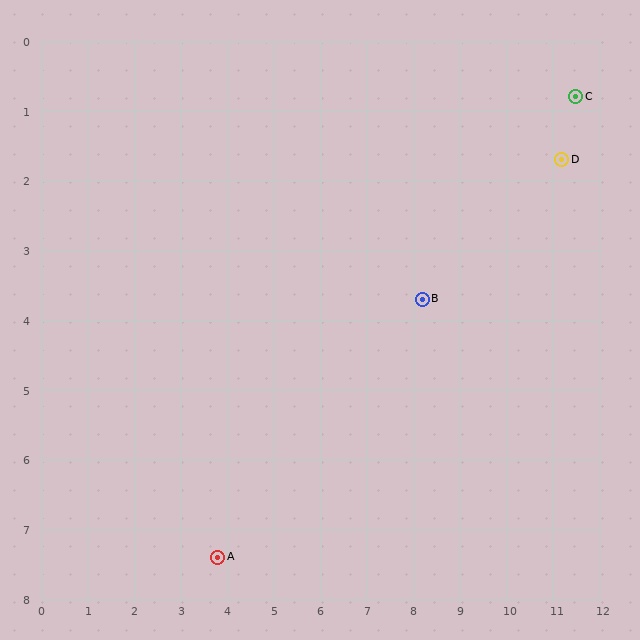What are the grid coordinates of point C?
Point C is at approximately (11.5, 0.8).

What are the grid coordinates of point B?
Point B is at approximately (8.2, 3.7).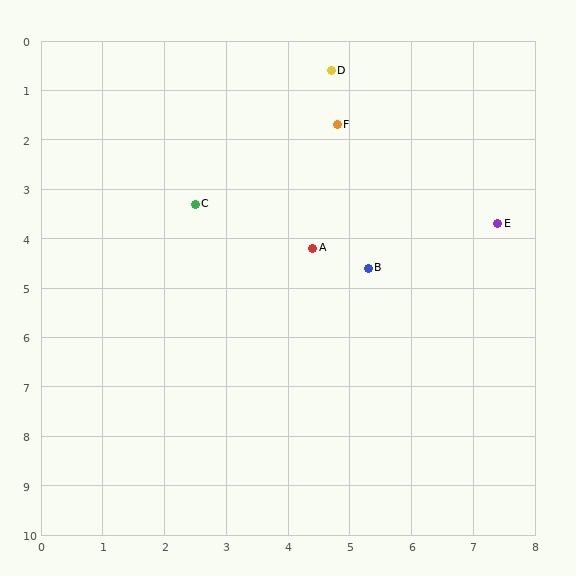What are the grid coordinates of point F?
Point F is at approximately (4.8, 1.7).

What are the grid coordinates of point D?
Point D is at approximately (4.7, 0.6).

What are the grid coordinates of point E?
Point E is at approximately (7.4, 3.7).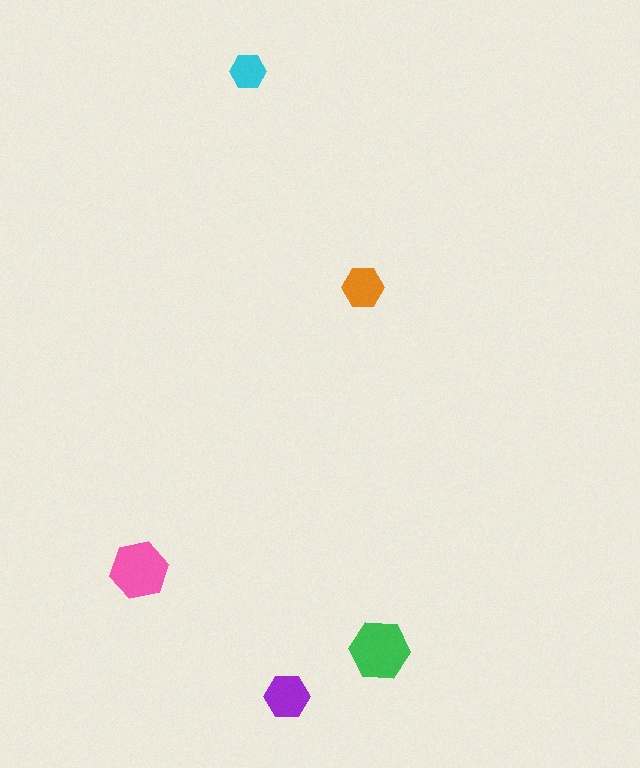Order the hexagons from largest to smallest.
the green one, the pink one, the purple one, the orange one, the cyan one.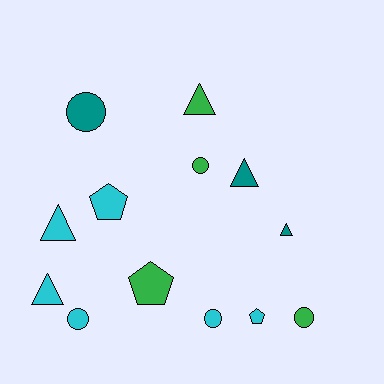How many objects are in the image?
There are 13 objects.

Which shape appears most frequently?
Circle, with 5 objects.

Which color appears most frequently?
Cyan, with 6 objects.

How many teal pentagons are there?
There are no teal pentagons.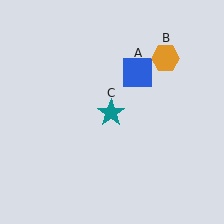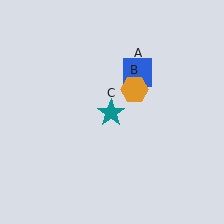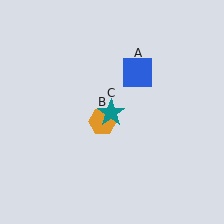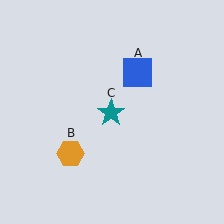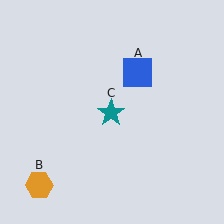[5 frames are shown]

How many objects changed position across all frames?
1 object changed position: orange hexagon (object B).